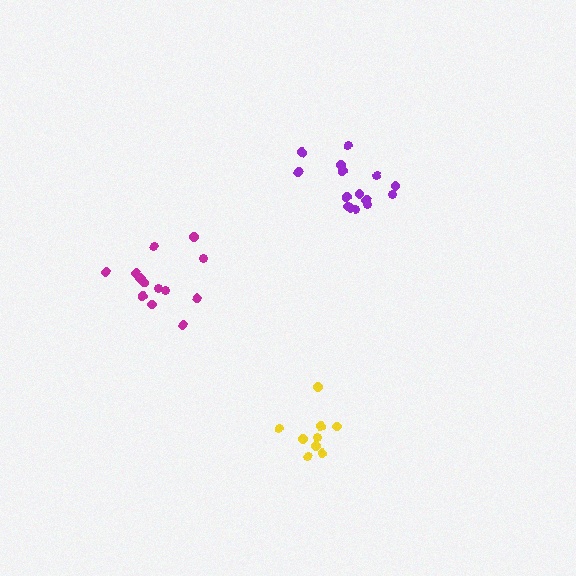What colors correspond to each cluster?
The clusters are colored: yellow, purple, magenta.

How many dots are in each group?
Group 1: 9 dots, Group 2: 15 dots, Group 3: 13 dots (37 total).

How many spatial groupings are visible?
There are 3 spatial groupings.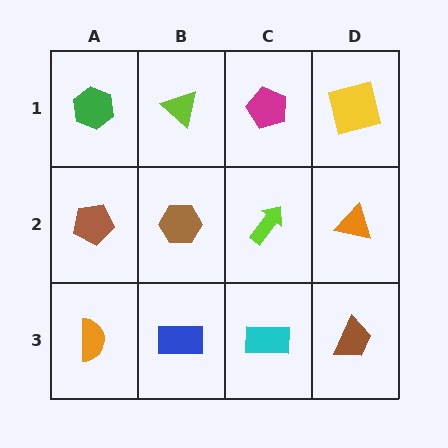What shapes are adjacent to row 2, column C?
A magenta pentagon (row 1, column C), a cyan rectangle (row 3, column C), a brown hexagon (row 2, column B), an orange triangle (row 2, column D).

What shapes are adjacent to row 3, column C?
A lime arrow (row 2, column C), a blue rectangle (row 3, column B), a brown trapezoid (row 3, column D).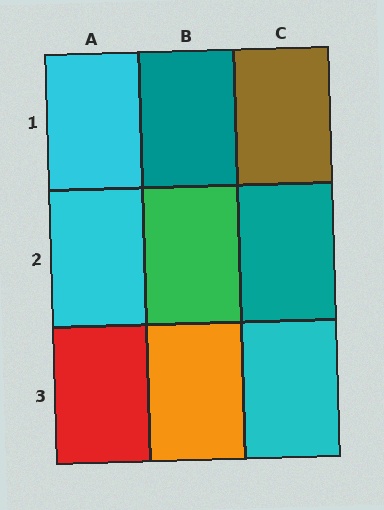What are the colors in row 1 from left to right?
Cyan, teal, brown.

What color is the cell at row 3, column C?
Cyan.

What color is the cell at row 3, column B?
Orange.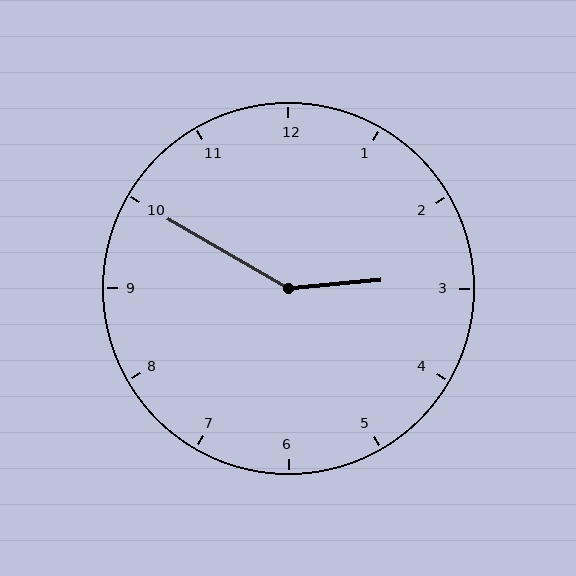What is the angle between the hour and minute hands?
Approximately 145 degrees.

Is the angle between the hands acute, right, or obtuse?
It is obtuse.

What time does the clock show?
2:50.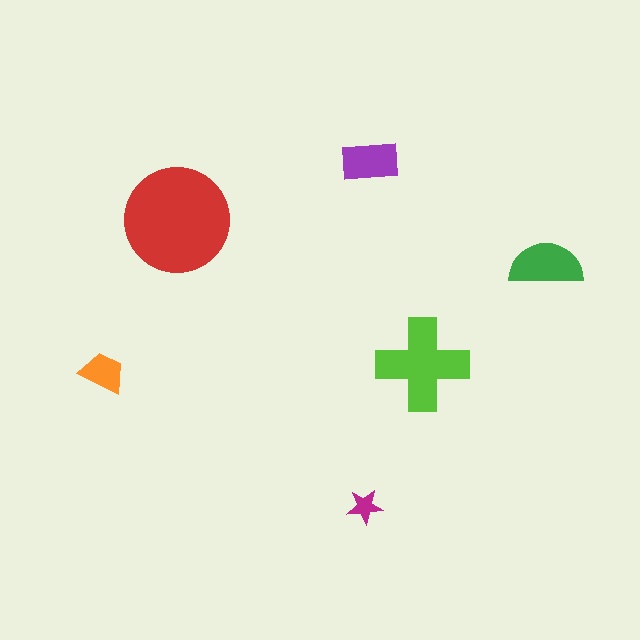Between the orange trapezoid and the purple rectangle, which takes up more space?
The purple rectangle.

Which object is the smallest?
The magenta star.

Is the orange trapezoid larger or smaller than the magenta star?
Larger.